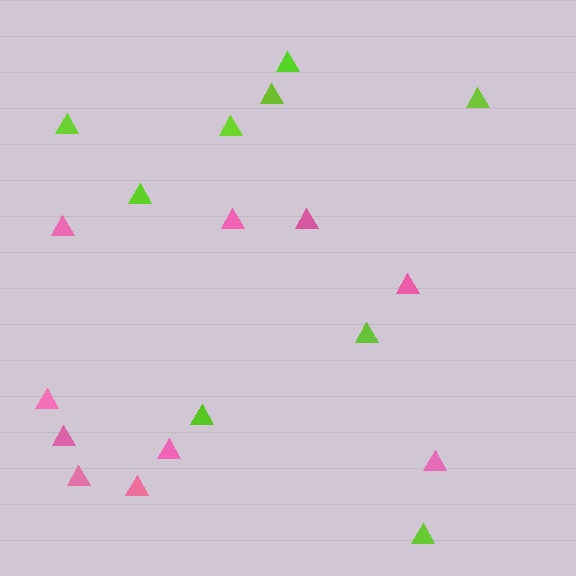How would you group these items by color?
There are 2 groups: one group of lime triangles (9) and one group of pink triangles (10).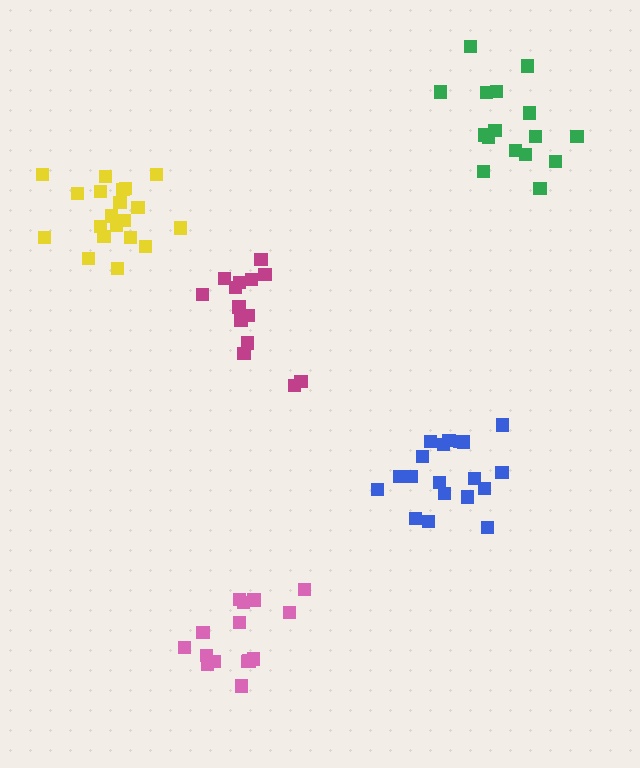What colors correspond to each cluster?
The clusters are colored: green, pink, magenta, yellow, blue.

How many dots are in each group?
Group 1: 16 dots, Group 2: 15 dots, Group 3: 14 dots, Group 4: 20 dots, Group 5: 19 dots (84 total).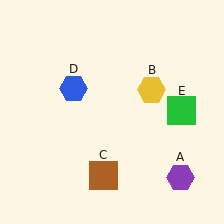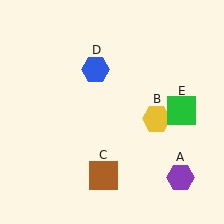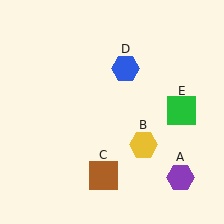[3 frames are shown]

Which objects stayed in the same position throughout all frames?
Purple hexagon (object A) and brown square (object C) and green square (object E) remained stationary.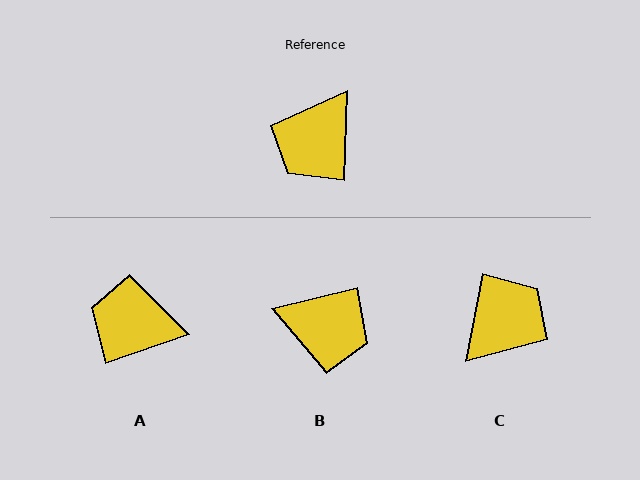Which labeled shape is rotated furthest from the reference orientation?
C, about 171 degrees away.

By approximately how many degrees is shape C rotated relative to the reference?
Approximately 171 degrees counter-clockwise.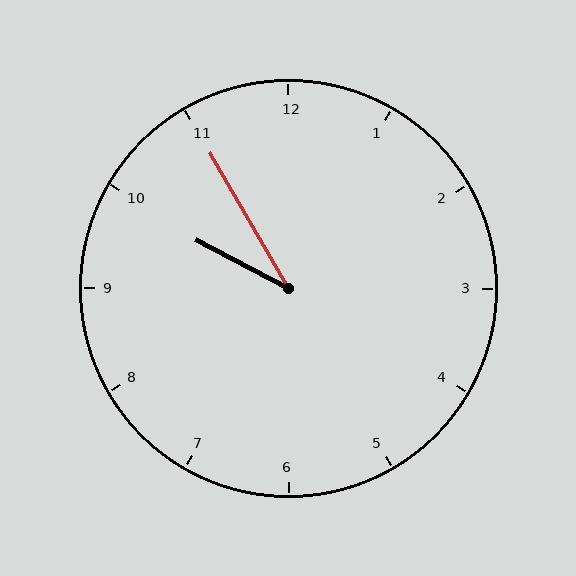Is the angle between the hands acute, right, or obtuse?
It is acute.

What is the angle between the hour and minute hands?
Approximately 32 degrees.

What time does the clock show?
9:55.